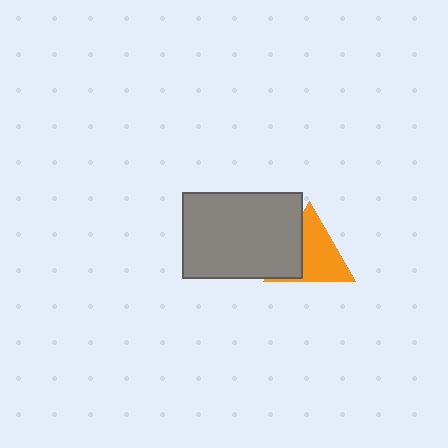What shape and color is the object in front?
The object in front is a gray rectangle.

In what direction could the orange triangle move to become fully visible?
The orange triangle could move right. That would shift it out from behind the gray rectangle entirely.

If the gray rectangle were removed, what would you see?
You would see the complete orange triangle.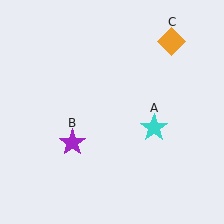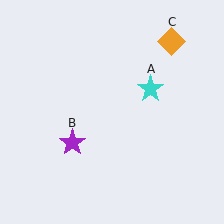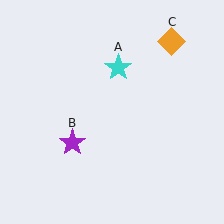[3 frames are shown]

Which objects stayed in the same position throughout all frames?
Purple star (object B) and orange diamond (object C) remained stationary.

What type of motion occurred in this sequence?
The cyan star (object A) rotated counterclockwise around the center of the scene.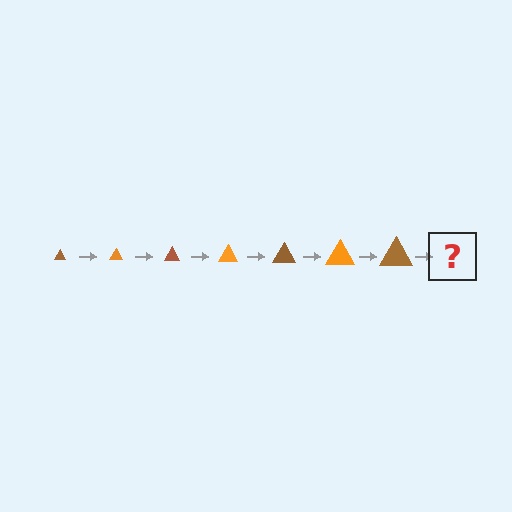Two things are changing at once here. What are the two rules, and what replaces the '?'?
The two rules are that the triangle grows larger each step and the color cycles through brown and orange. The '?' should be an orange triangle, larger than the previous one.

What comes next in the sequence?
The next element should be an orange triangle, larger than the previous one.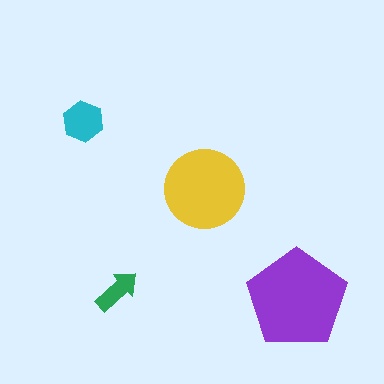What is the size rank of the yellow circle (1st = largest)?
2nd.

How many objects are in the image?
There are 4 objects in the image.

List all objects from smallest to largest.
The green arrow, the cyan hexagon, the yellow circle, the purple pentagon.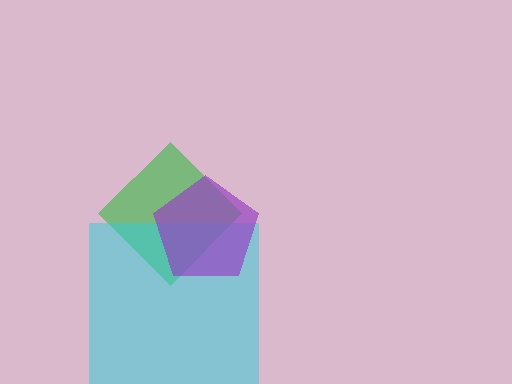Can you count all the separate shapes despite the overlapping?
Yes, there are 3 separate shapes.